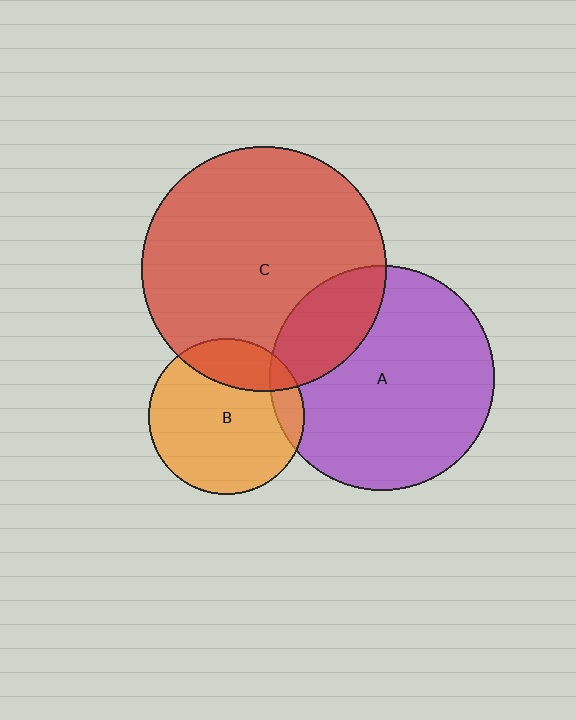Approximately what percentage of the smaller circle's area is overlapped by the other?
Approximately 20%.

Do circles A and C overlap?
Yes.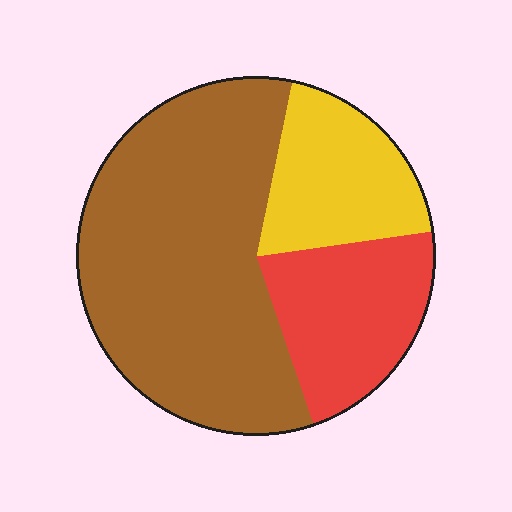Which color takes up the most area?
Brown, at roughly 60%.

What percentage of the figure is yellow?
Yellow takes up about one fifth (1/5) of the figure.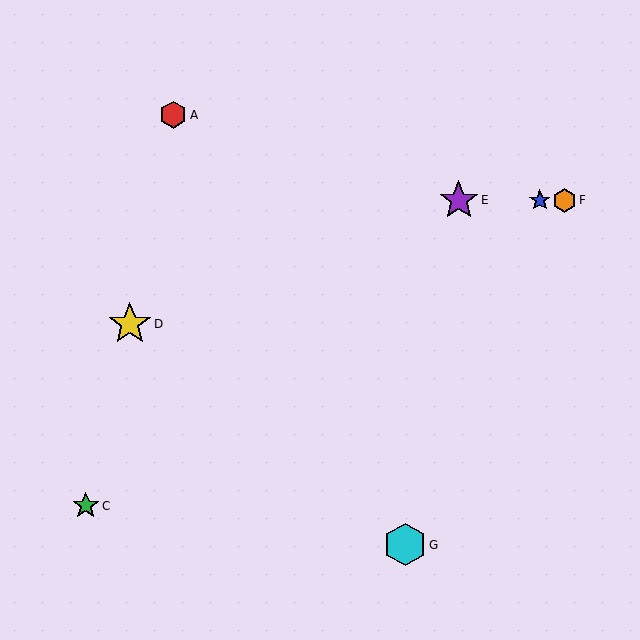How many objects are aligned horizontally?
3 objects (B, E, F) are aligned horizontally.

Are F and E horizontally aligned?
Yes, both are at y≈200.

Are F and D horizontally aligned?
No, F is at y≈200 and D is at y≈324.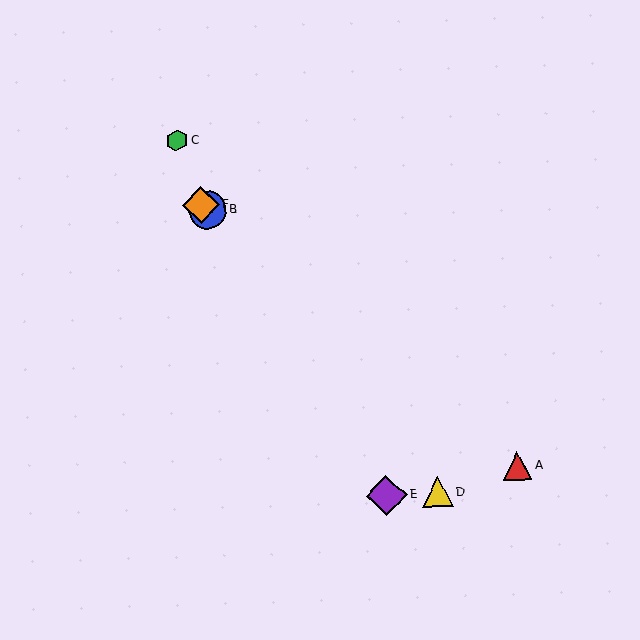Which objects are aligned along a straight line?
Objects A, B, F are aligned along a straight line.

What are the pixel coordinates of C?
Object C is at (177, 141).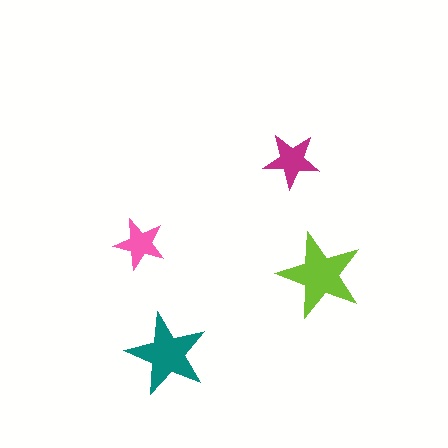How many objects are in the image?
There are 4 objects in the image.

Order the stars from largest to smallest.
the lime one, the teal one, the magenta one, the pink one.